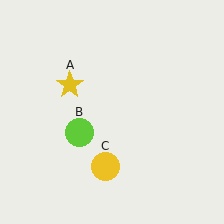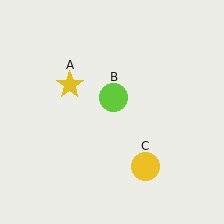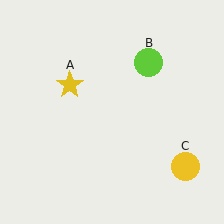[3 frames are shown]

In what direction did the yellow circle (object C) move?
The yellow circle (object C) moved right.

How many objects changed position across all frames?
2 objects changed position: lime circle (object B), yellow circle (object C).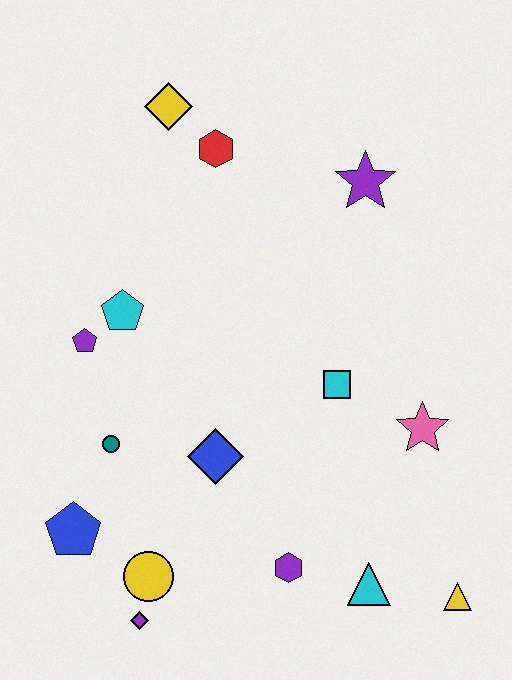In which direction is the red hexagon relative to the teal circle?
The red hexagon is above the teal circle.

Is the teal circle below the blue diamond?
No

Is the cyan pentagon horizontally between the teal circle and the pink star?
Yes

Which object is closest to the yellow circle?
The purple diamond is closest to the yellow circle.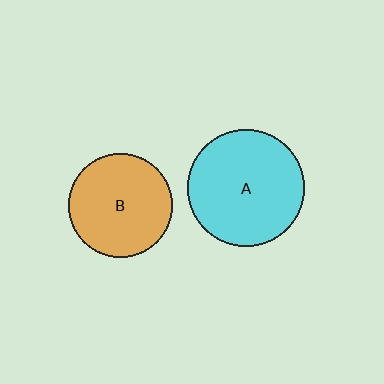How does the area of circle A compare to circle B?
Approximately 1.3 times.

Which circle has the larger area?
Circle A (cyan).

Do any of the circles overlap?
No, none of the circles overlap.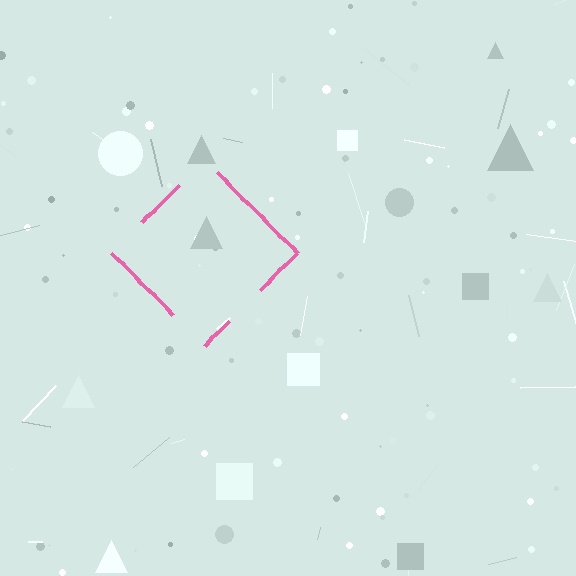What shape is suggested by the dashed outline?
The dashed outline suggests a diamond.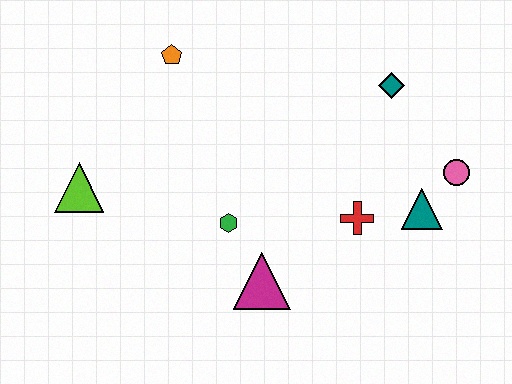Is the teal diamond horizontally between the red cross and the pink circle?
Yes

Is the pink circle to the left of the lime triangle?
No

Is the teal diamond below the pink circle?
No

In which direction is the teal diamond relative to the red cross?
The teal diamond is above the red cross.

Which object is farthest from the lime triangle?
The pink circle is farthest from the lime triangle.